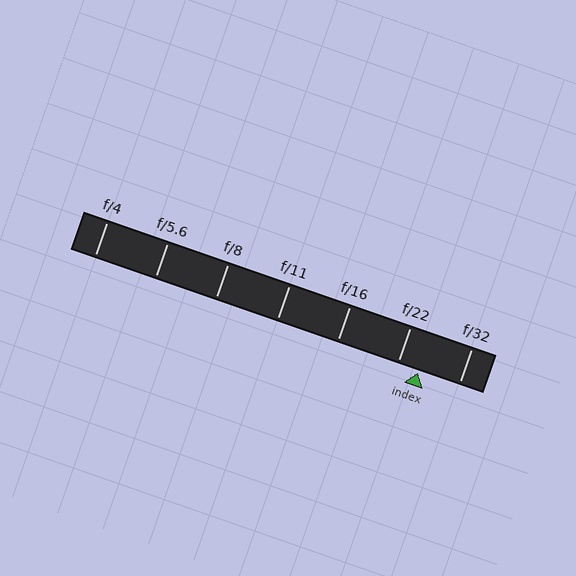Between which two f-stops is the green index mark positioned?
The index mark is between f/22 and f/32.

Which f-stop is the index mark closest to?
The index mark is closest to f/22.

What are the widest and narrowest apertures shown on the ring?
The widest aperture shown is f/4 and the narrowest is f/32.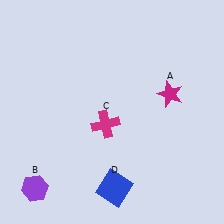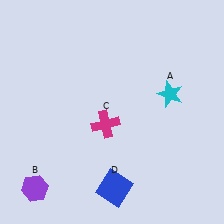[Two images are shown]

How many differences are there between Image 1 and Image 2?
There is 1 difference between the two images.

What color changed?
The star (A) changed from magenta in Image 1 to cyan in Image 2.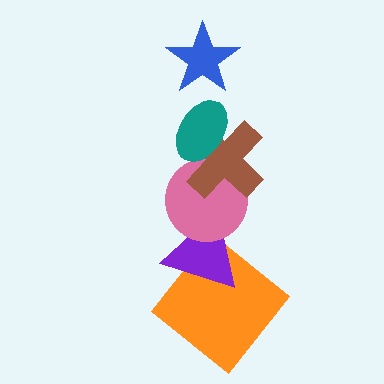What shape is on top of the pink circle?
The brown cross is on top of the pink circle.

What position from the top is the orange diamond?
The orange diamond is 6th from the top.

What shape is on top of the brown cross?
The teal ellipse is on top of the brown cross.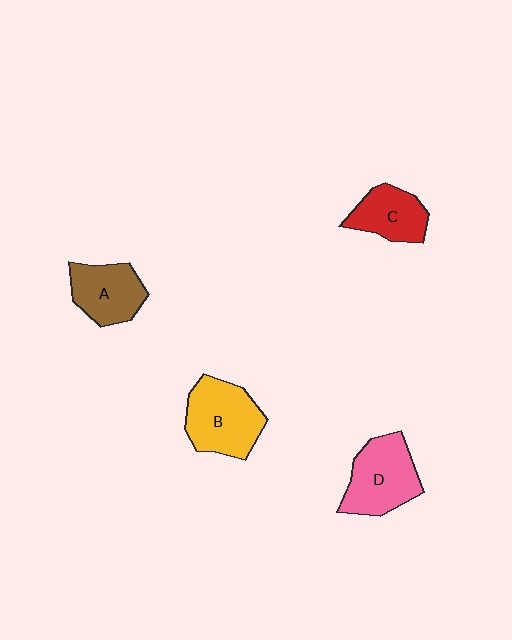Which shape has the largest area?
Shape B (yellow).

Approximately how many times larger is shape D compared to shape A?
Approximately 1.2 times.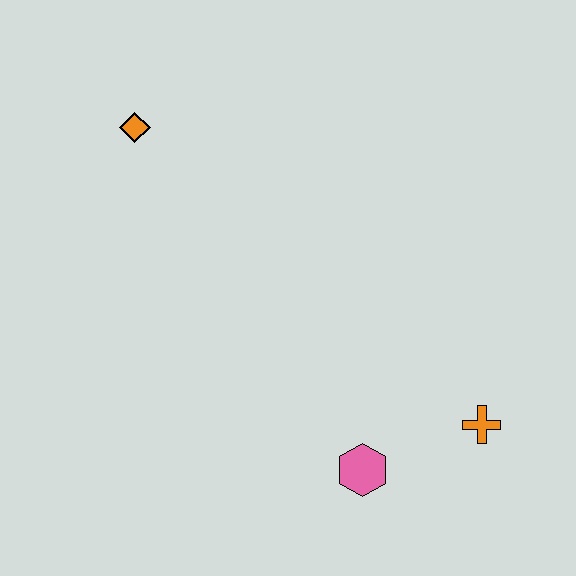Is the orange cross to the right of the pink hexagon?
Yes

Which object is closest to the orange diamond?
The pink hexagon is closest to the orange diamond.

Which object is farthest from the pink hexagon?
The orange diamond is farthest from the pink hexagon.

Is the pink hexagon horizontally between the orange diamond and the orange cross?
Yes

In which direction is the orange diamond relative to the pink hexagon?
The orange diamond is above the pink hexagon.